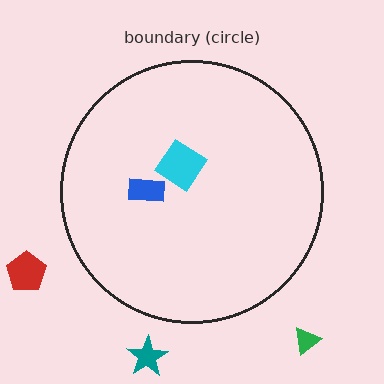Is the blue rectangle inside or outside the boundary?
Inside.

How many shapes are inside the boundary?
2 inside, 3 outside.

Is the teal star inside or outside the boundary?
Outside.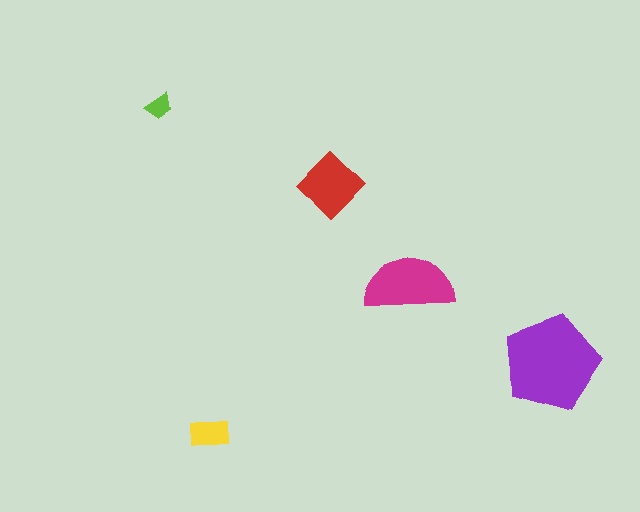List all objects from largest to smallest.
The purple pentagon, the magenta semicircle, the red diamond, the yellow rectangle, the lime trapezoid.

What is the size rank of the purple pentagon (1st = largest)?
1st.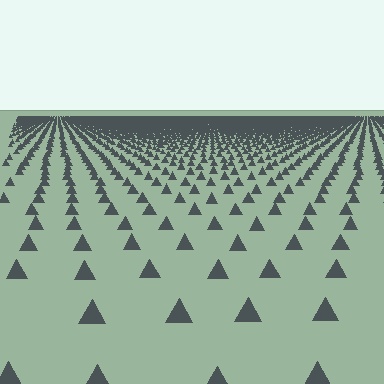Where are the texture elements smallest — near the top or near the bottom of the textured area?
Near the top.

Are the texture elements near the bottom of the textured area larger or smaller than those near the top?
Larger. Near the bottom, elements are closer to the viewer and appear at a bigger on-screen size.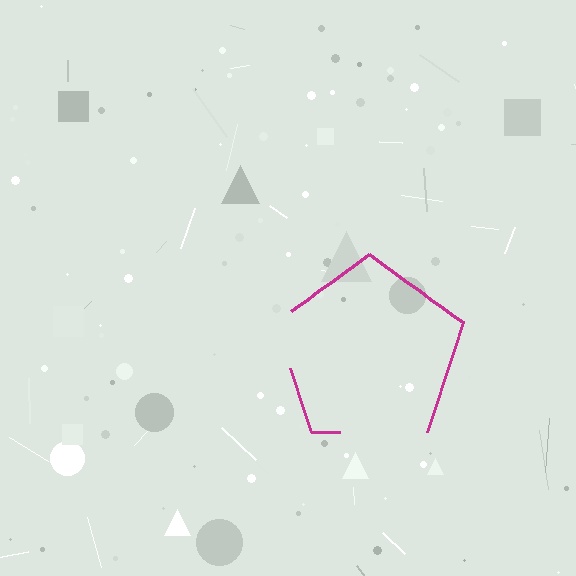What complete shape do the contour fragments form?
The contour fragments form a pentagon.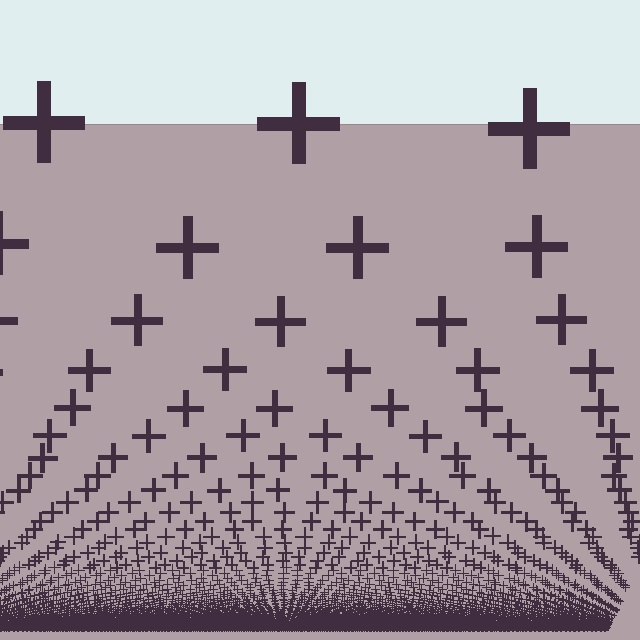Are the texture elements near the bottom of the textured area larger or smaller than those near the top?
Smaller. The gradient is inverted — elements near the bottom are smaller and denser.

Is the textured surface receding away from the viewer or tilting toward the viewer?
The surface appears to tilt toward the viewer. Texture elements get larger and sparser toward the top.